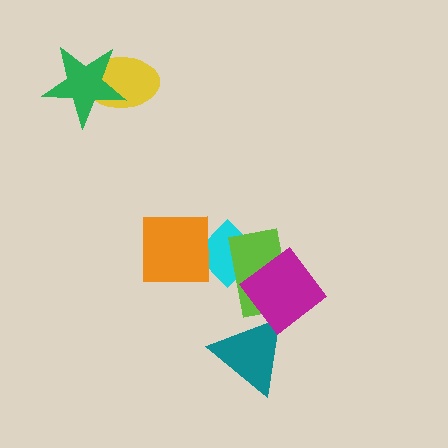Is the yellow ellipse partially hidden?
Yes, it is partially covered by another shape.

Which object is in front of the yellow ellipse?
The green star is in front of the yellow ellipse.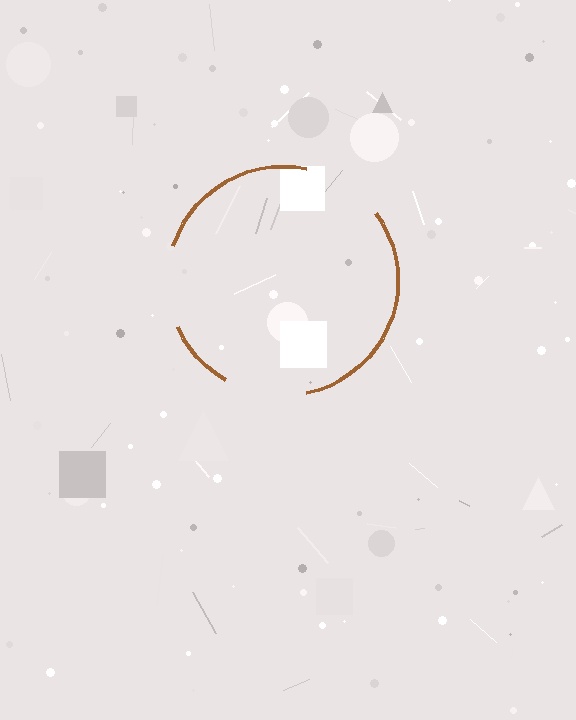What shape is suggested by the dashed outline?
The dashed outline suggests a circle.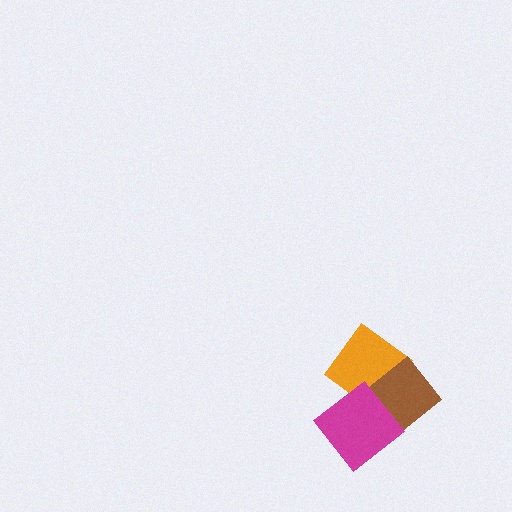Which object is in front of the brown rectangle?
The magenta diamond is in front of the brown rectangle.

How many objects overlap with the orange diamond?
2 objects overlap with the orange diamond.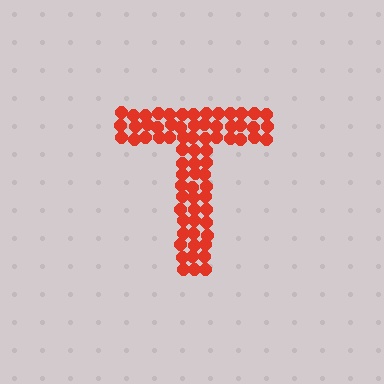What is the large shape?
The large shape is the letter T.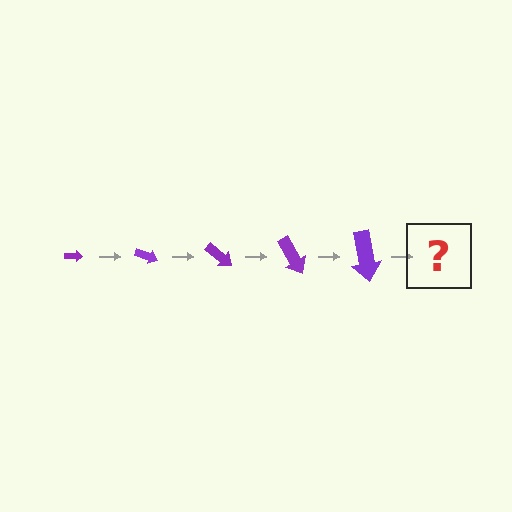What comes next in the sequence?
The next element should be an arrow, larger than the previous one and rotated 100 degrees from the start.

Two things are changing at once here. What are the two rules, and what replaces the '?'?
The two rules are that the arrow grows larger each step and it rotates 20 degrees each step. The '?' should be an arrow, larger than the previous one and rotated 100 degrees from the start.